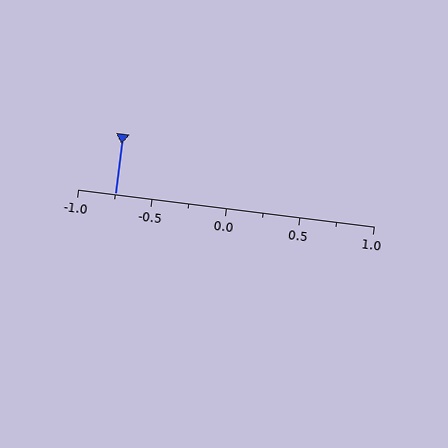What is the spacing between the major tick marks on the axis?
The major ticks are spaced 0.5 apart.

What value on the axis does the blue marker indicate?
The marker indicates approximately -0.75.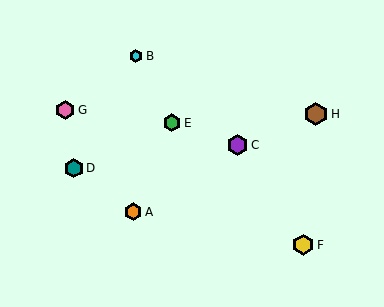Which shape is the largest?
The brown hexagon (labeled H) is the largest.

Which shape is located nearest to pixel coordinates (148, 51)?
The cyan hexagon (labeled B) at (136, 56) is nearest to that location.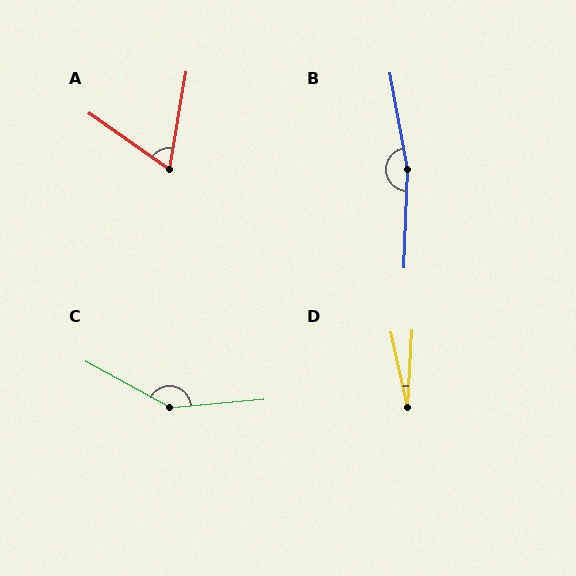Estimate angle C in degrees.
Approximately 147 degrees.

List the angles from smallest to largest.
D (16°), A (65°), C (147°), B (167°).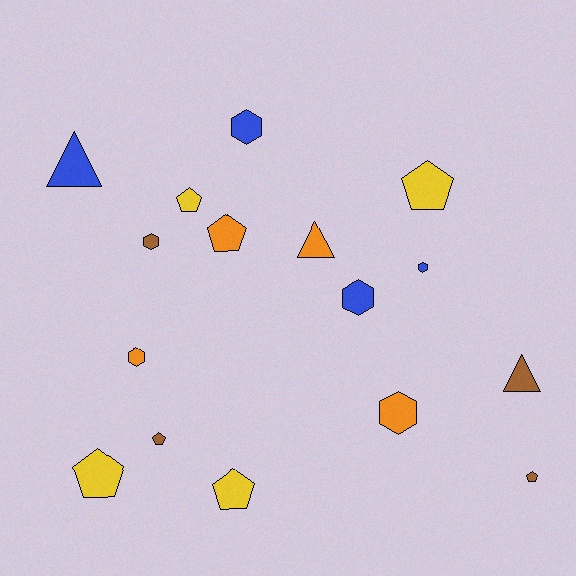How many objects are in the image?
There are 16 objects.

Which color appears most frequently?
Blue, with 4 objects.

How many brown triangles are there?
There is 1 brown triangle.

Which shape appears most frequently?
Pentagon, with 7 objects.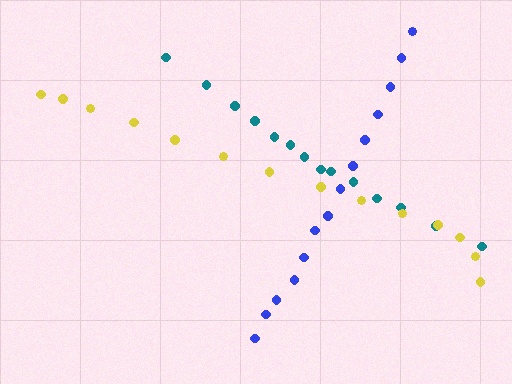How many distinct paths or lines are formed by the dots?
There are 3 distinct paths.